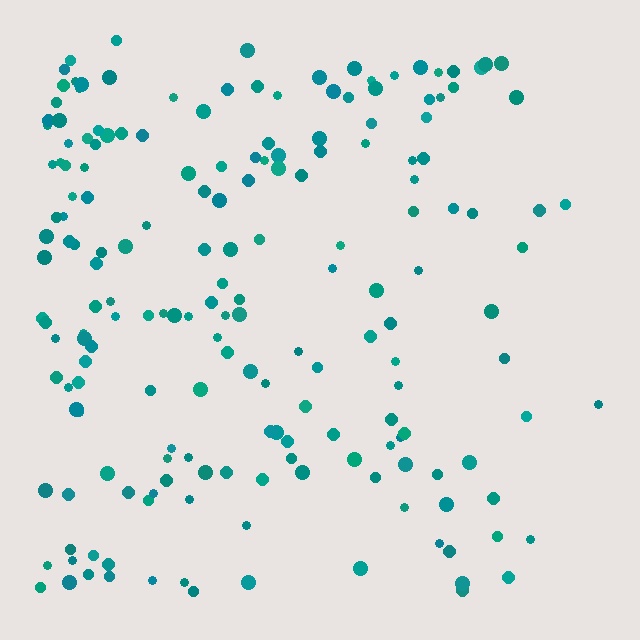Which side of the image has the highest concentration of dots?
The left.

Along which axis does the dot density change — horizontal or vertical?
Horizontal.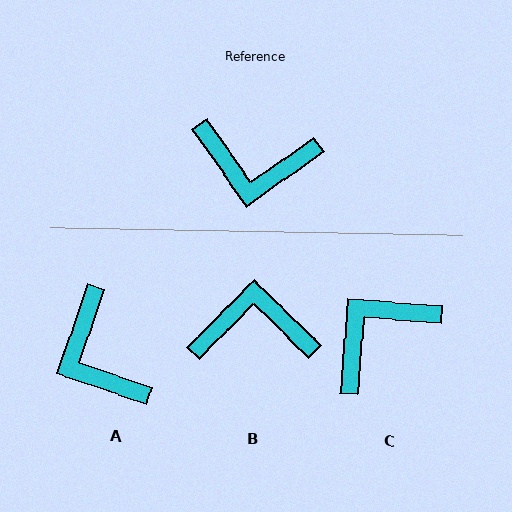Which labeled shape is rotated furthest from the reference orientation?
B, about 170 degrees away.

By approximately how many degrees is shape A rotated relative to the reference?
Approximately 54 degrees clockwise.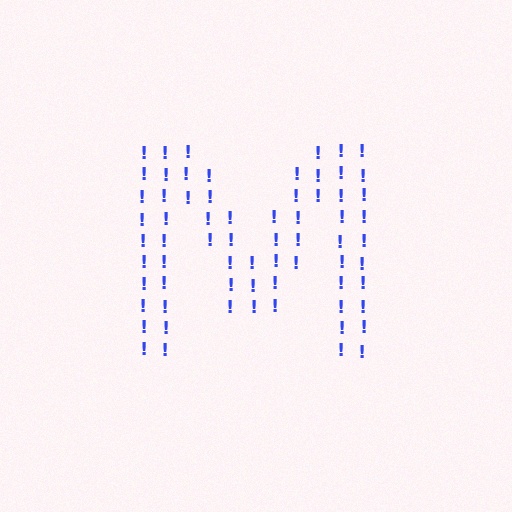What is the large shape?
The large shape is the letter M.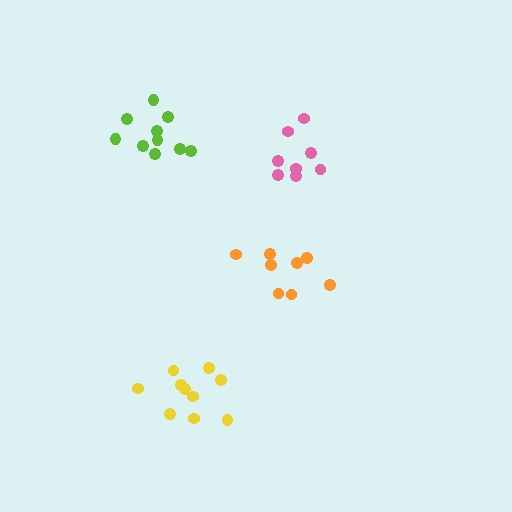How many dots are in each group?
Group 1: 8 dots, Group 2: 8 dots, Group 3: 10 dots, Group 4: 11 dots (37 total).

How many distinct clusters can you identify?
There are 4 distinct clusters.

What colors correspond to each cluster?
The clusters are colored: pink, orange, yellow, lime.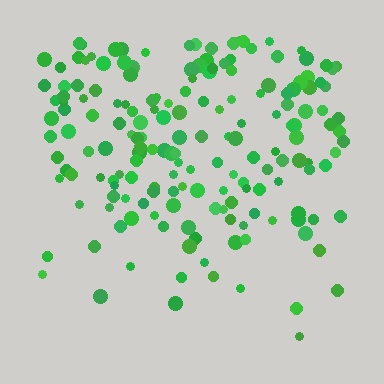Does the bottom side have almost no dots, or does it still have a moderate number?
Still a moderate number, just noticeably fewer than the top.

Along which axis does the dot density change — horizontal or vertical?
Vertical.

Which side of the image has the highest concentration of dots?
The top.